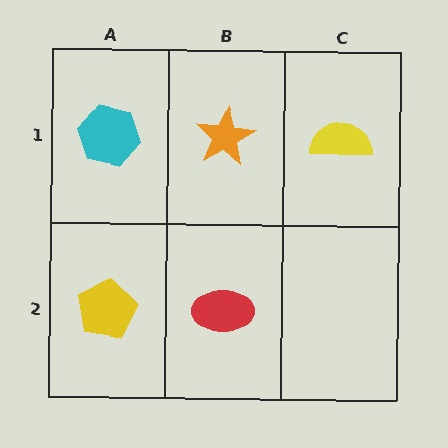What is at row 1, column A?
A cyan hexagon.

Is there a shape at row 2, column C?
No, that cell is empty.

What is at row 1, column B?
An orange star.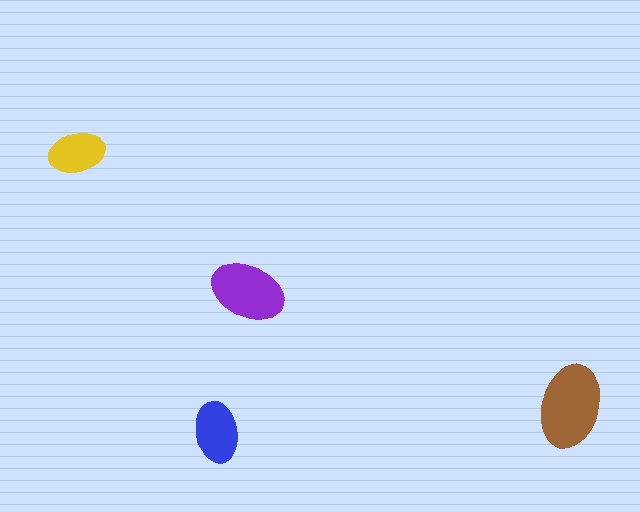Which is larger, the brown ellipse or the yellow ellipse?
The brown one.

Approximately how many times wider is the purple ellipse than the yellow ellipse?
About 1.5 times wider.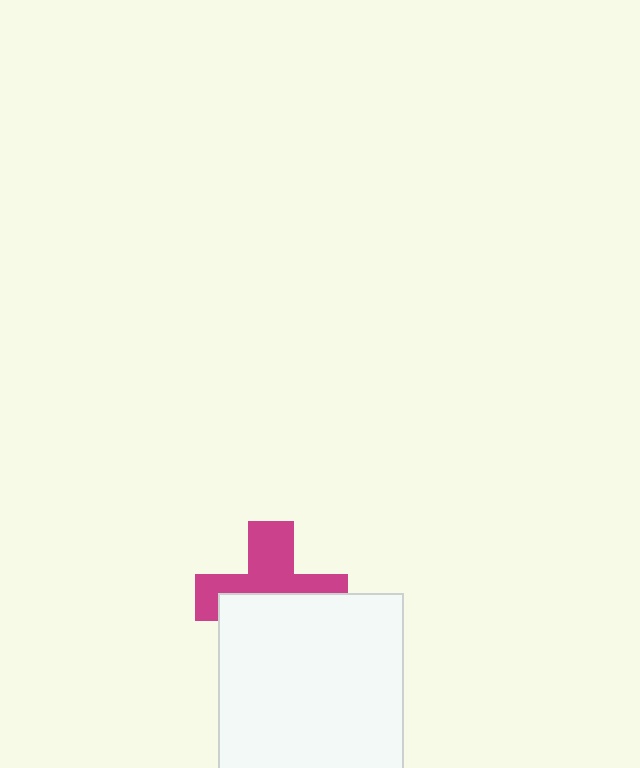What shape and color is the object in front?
The object in front is a white rectangle.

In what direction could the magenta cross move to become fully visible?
The magenta cross could move up. That would shift it out from behind the white rectangle entirely.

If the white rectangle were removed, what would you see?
You would see the complete magenta cross.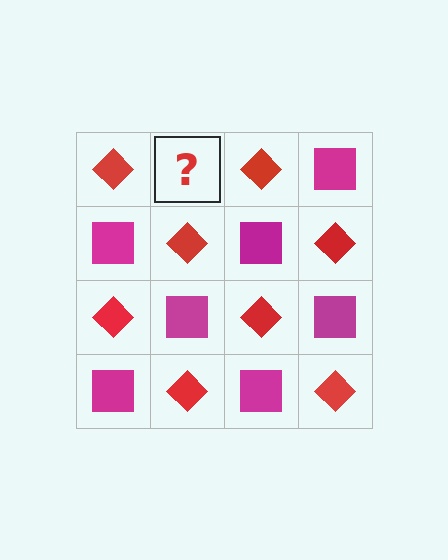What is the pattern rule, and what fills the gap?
The rule is that it alternates red diamond and magenta square in a checkerboard pattern. The gap should be filled with a magenta square.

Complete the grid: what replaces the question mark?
The question mark should be replaced with a magenta square.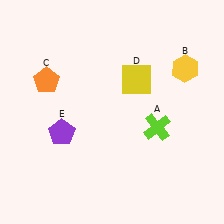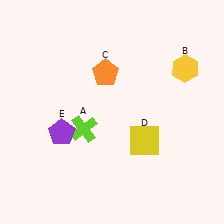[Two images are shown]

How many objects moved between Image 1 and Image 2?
3 objects moved between the two images.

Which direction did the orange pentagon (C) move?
The orange pentagon (C) moved right.